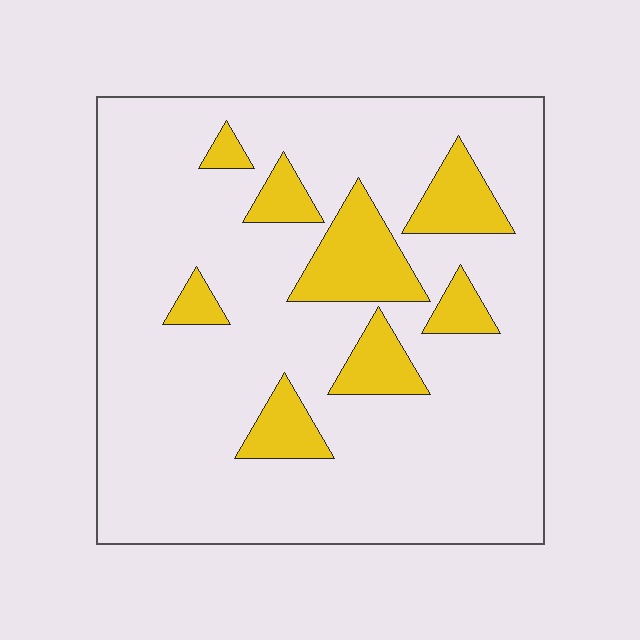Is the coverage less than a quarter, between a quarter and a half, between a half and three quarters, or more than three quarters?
Less than a quarter.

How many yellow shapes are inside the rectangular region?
8.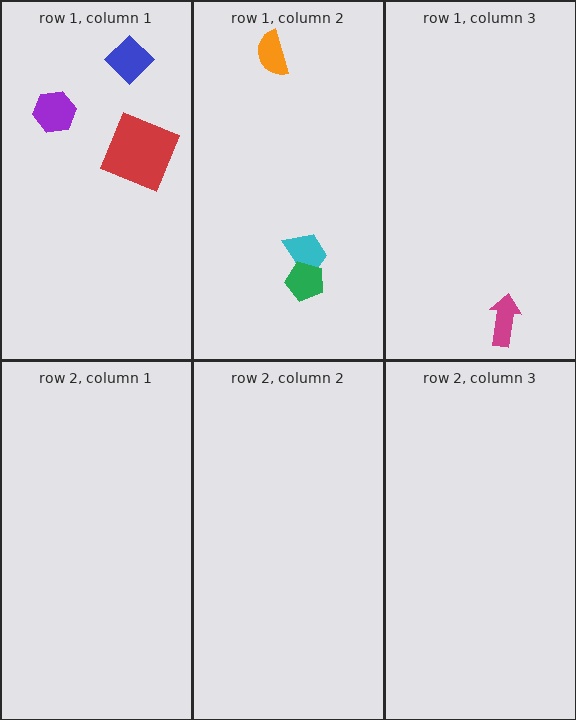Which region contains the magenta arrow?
The row 1, column 3 region.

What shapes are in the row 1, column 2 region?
The orange semicircle, the cyan trapezoid, the green pentagon.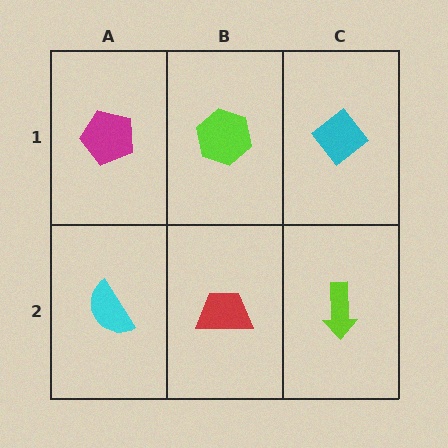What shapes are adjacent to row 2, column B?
A lime hexagon (row 1, column B), a cyan semicircle (row 2, column A), a lime arrow (row 2, column C).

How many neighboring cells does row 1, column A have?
2.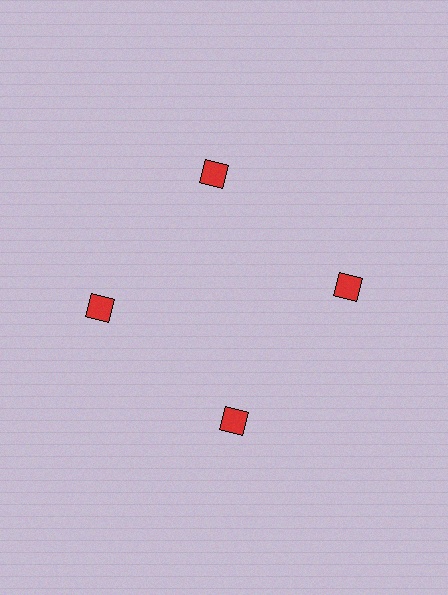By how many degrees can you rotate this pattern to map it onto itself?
The pattern maps onto itself every 90 degrees of rotation.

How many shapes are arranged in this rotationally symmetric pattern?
There are 4 shapes, arranged in 4 groups of 1.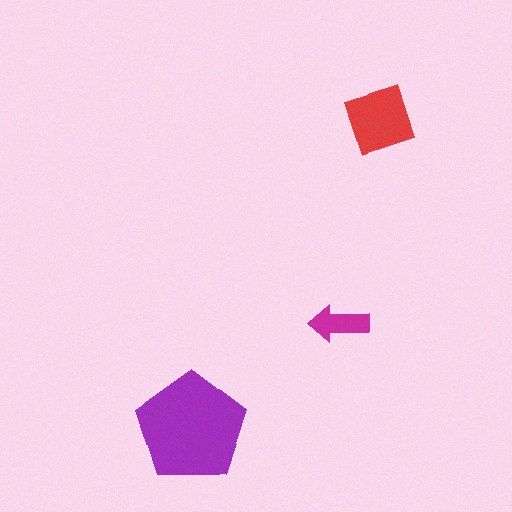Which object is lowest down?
The purple pentagon is bottommost.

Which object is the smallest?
The magenta arrow.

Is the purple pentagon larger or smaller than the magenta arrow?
Larger.